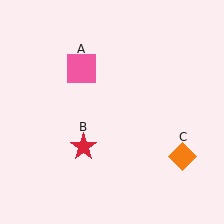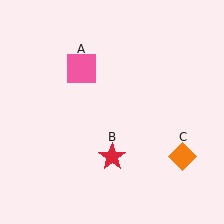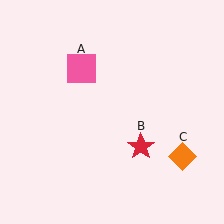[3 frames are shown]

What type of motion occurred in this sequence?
The red star (object B) rotated counterclockwise around the center of the scene.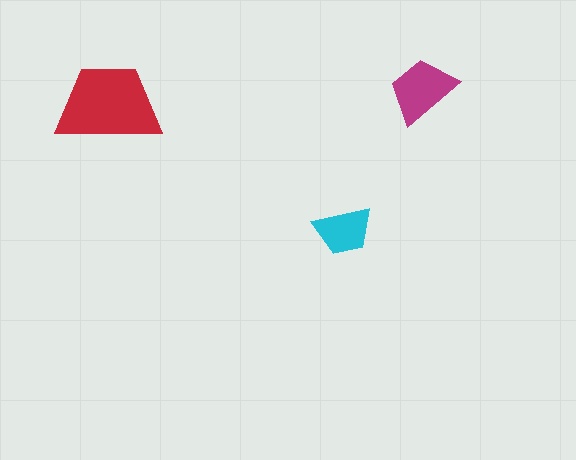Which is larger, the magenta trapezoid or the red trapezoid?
The red one.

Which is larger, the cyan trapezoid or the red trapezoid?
The red one.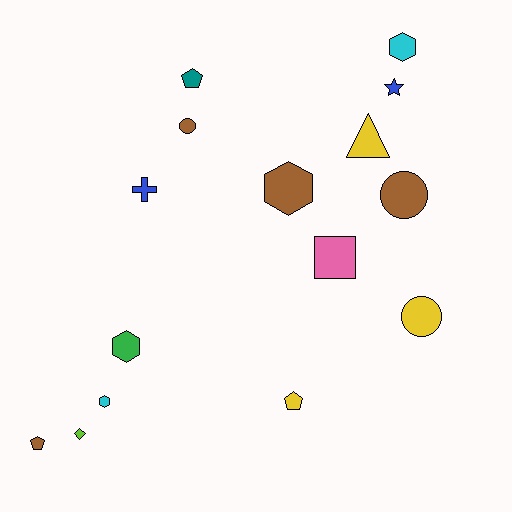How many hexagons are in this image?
There are 4 hexagons.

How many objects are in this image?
There are 15 objects.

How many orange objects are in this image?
There are no orange objects.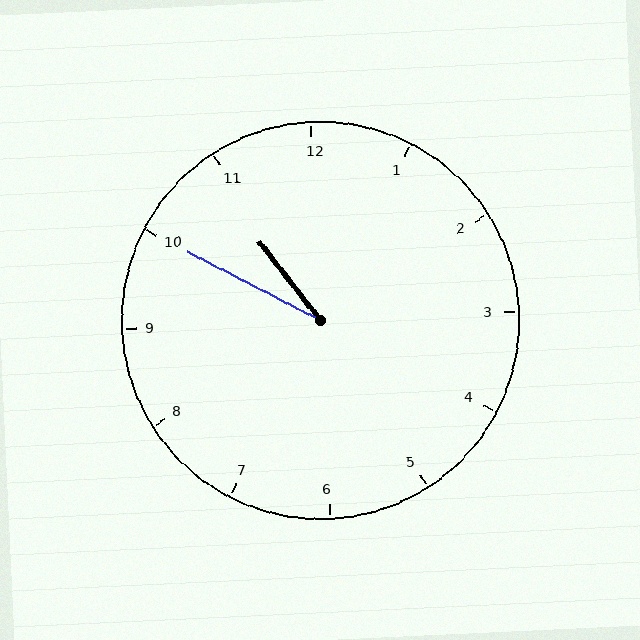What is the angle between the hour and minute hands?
Approximately 25 degrees.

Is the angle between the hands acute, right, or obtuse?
It is acute.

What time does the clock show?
10:50.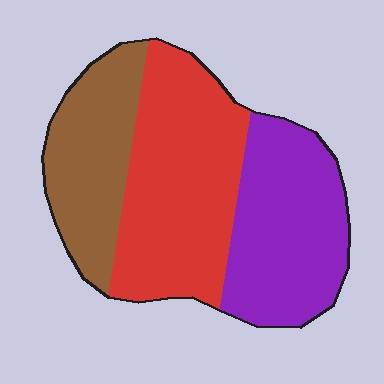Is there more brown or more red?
Red.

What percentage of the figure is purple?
Purple covers about 35% of the figure.